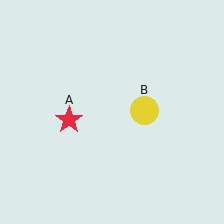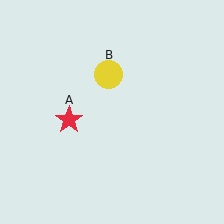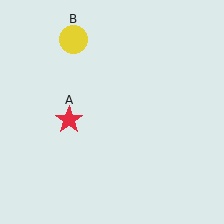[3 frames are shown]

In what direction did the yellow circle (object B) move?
The yellow circle (object B) moved up and to the left.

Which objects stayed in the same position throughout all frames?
Red star (object A) remained stationary.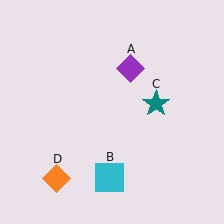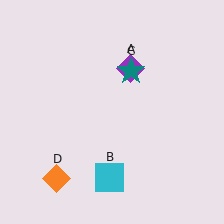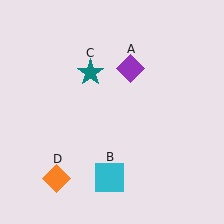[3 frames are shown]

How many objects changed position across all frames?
1 object changed position: teal star (object C).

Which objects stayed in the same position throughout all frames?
Purple diamond (object A) and cyan square (object B) and orange diamond (object D) remained stationary.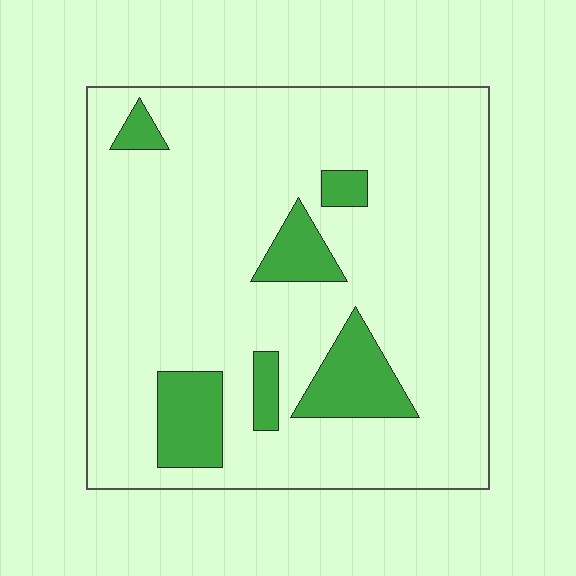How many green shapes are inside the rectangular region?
6.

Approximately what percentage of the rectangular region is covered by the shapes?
Approximately 15%.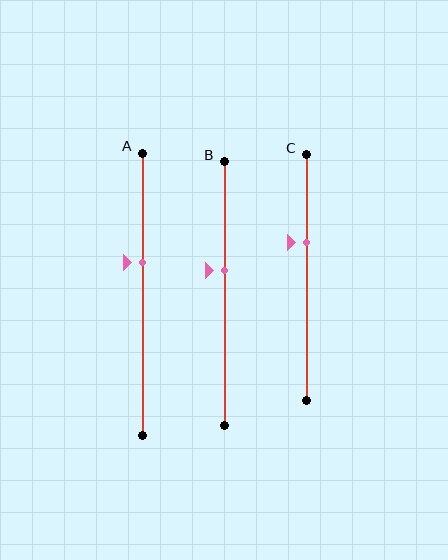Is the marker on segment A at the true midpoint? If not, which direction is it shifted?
No, the marker on segment A is shifted upward by about 11% of the segment length.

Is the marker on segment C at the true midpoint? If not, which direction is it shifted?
No, the marker on segment C is shifted upward by about 14% of the segment length.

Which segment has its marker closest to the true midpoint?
Segment B has its marker closest to the true midpoint.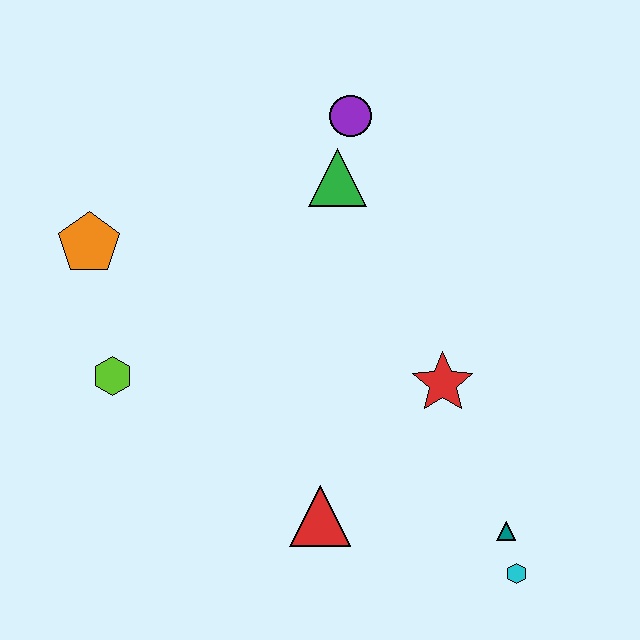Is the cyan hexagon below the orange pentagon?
Yes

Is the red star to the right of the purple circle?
Yes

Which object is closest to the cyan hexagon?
The teal triangle is closest to the cyan hexagon.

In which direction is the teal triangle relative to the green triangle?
The teal triangle is below the green triangle.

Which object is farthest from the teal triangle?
The orange pentagon is farthest from the teal triangle.